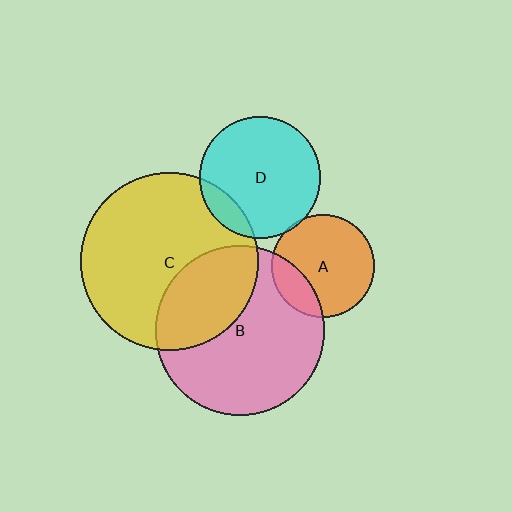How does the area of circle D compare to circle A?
Approximately 1.4 times.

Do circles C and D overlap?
Yes.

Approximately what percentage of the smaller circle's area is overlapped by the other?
Approximately 10%.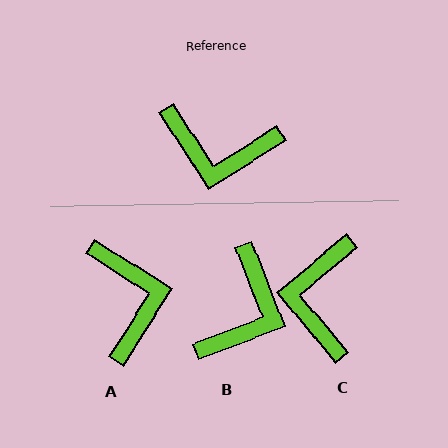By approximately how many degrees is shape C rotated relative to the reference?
Approximately 83 degrees clockwise.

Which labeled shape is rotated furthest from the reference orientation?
A, about 115 degrees away.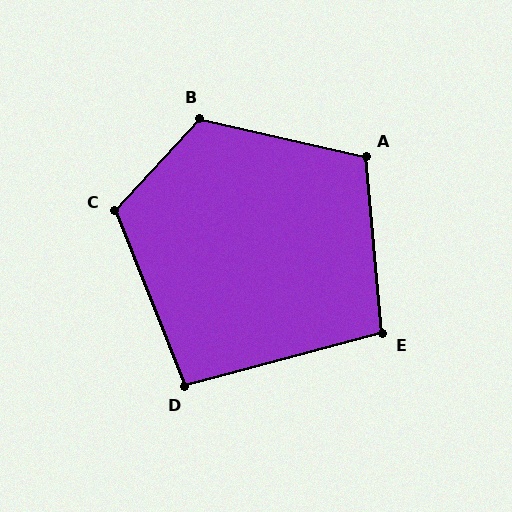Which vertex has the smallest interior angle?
D, at approximately 97 degrees.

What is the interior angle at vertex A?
Approximately 108 degrees (obtuse).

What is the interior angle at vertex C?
Approximately 116 degrees (obtuse).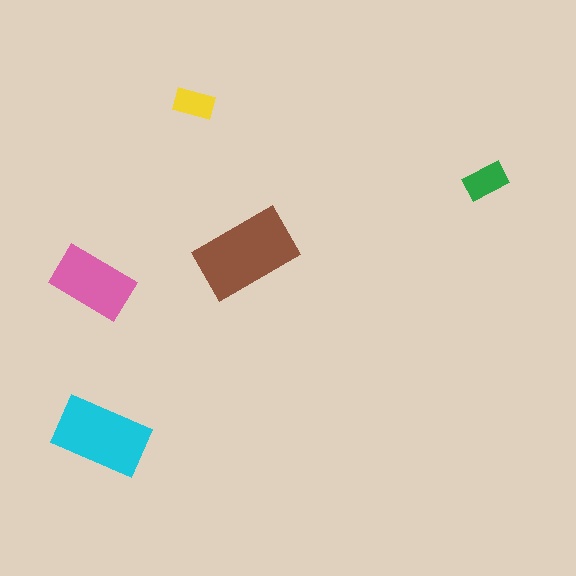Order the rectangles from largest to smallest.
the brown one, the cyan one, the pink one, the green one, the yellow one.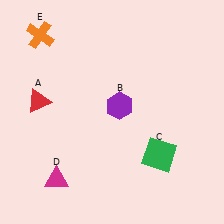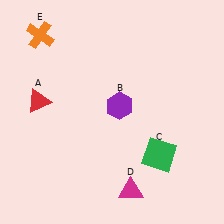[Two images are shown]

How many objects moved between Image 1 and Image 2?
1 object moved between the two images.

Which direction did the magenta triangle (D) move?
The magenta triangle (D) moved right.